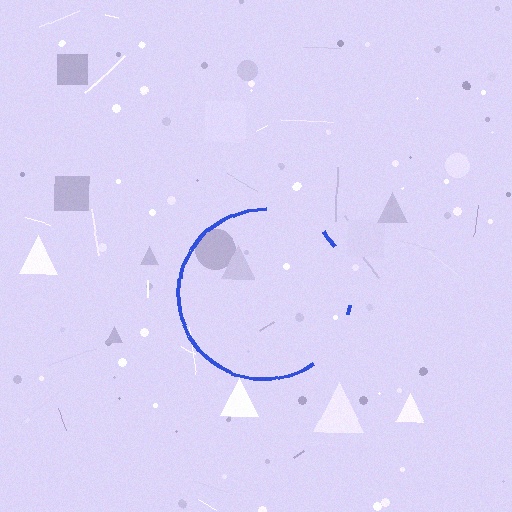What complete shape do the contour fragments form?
The contour fragments form a circle.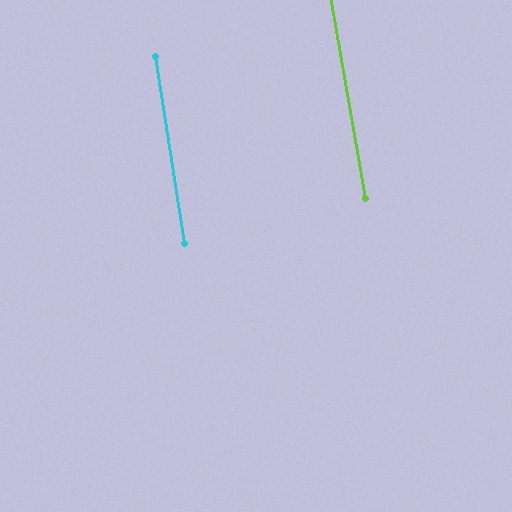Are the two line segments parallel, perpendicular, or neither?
Parallel — their directions differ by only 0.7°.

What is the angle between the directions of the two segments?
Approximately 1 degree.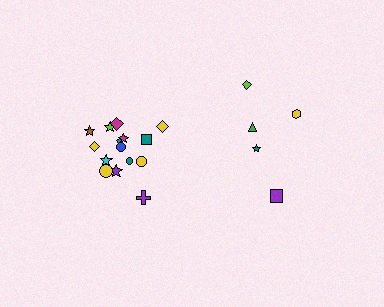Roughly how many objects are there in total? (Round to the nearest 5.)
Roughly 20 objects in total.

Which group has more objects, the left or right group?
The left group.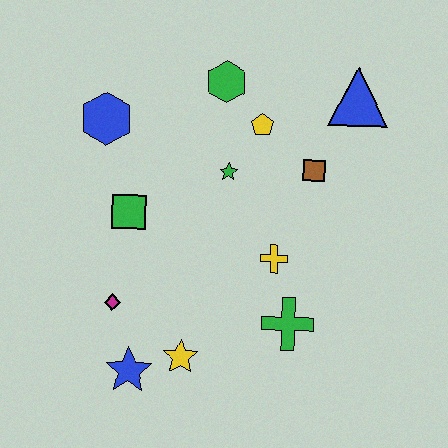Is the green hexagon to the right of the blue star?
Yes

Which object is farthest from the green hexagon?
The blue star is farthest from the green hexagon.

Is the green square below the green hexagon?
Yes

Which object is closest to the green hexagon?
The yellow pentagon is closest to the green hexagon.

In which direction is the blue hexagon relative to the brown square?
The blue hexagon is to the left of the brown square.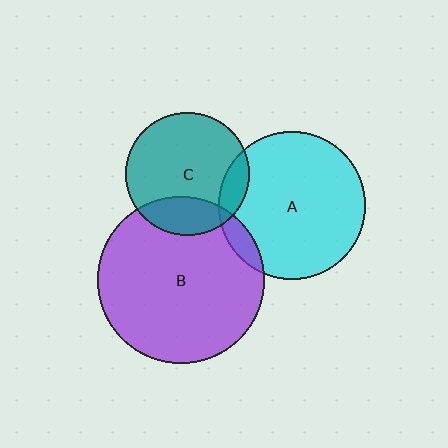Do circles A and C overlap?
Yes.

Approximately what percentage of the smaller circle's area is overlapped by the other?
Approximately 10%.